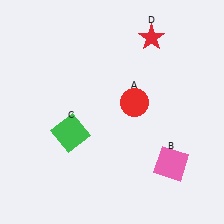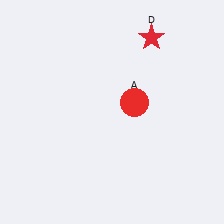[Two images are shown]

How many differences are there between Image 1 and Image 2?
There are 2 differences between the two images.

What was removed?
The pink square (B), the green square (C) were removed in Image 2.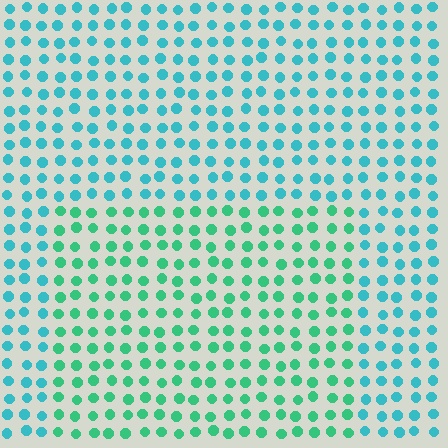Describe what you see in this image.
The image is filled with small cyan elements in a uniform arrangement. A rectangle-shaped region is visible where the elements are tinted to a slightly different hue, forming a subtle color boundary.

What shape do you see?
I see a rectangle.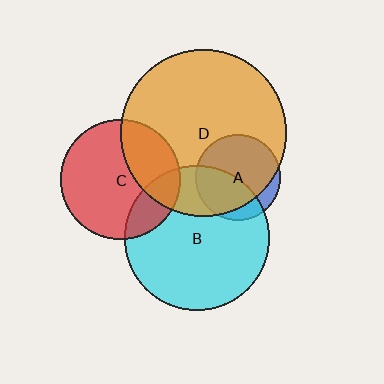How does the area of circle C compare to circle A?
Approximately 2.0 times.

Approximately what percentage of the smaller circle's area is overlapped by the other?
Approximately 40%.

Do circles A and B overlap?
Yes.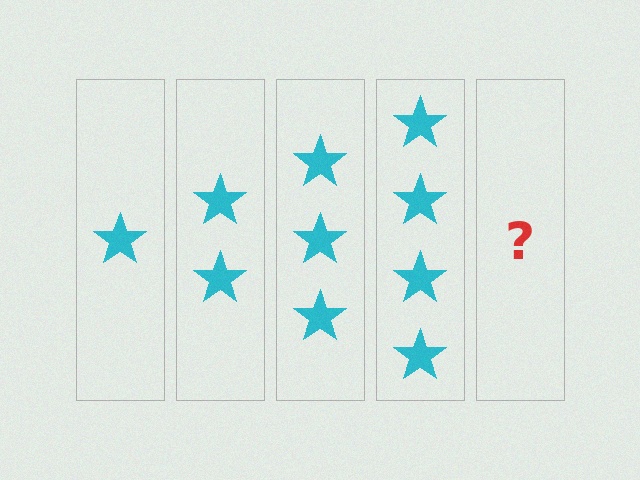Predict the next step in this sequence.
The next step is 5 stars.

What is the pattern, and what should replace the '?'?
The pattern is that each step adds one more star. The '?' should be 5 stars.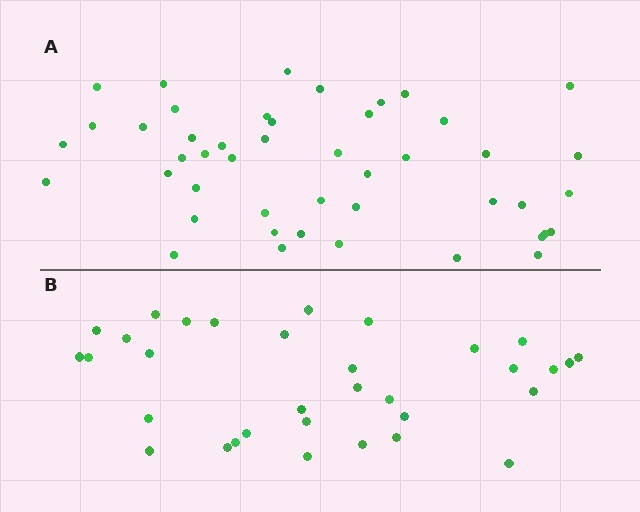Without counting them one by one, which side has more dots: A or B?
Region A (the top region) has more dots.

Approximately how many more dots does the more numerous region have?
Region A has approximately 15 more dots than region B.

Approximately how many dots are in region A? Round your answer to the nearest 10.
About 50 dots. (The exact count is 46, which rounds to 50.)